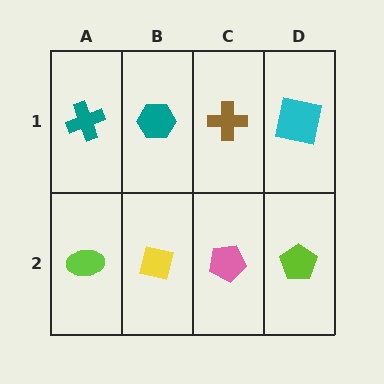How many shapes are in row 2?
4 shapes.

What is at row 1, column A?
A teal cross.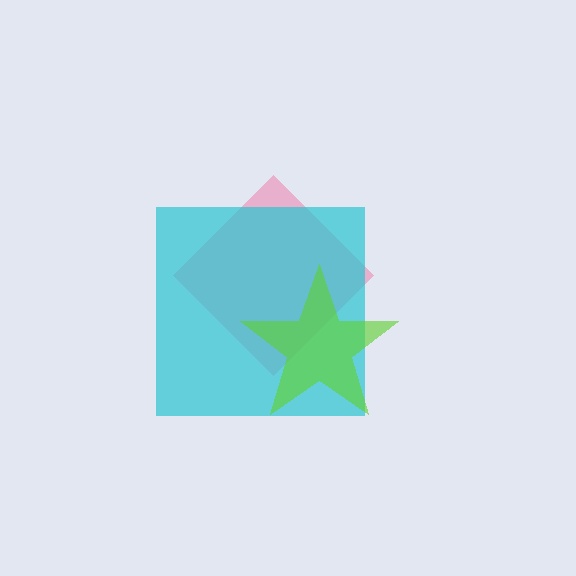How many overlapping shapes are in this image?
There are 3 overlapping shapes in the image.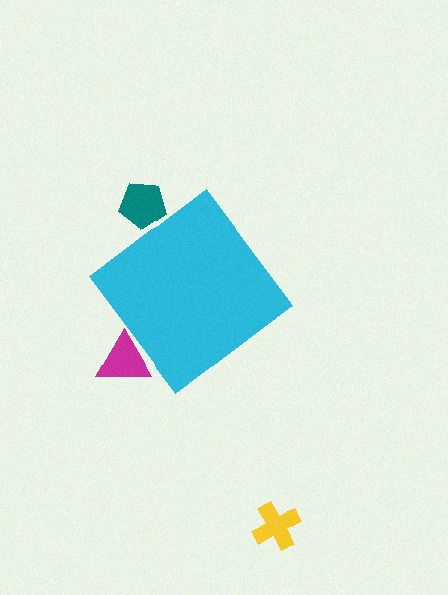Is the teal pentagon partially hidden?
Yes, the teal pentagon is partially hidden behind the cyan diamond.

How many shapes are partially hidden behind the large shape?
2 shapes are partially hidden.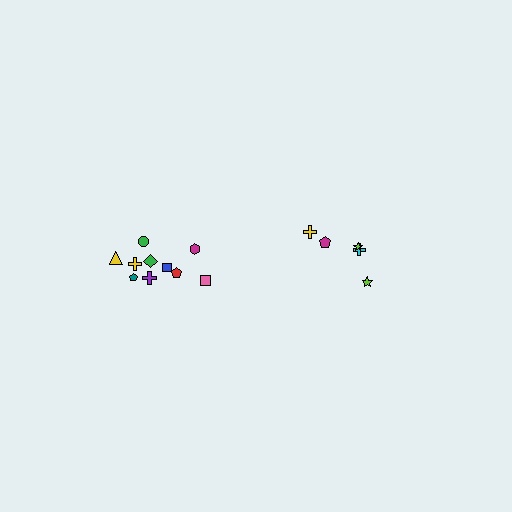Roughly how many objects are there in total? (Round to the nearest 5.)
Roughly 15 objects in total.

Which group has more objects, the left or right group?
The left group.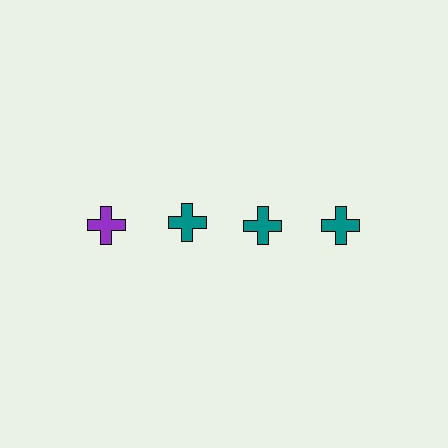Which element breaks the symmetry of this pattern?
The purple cross in the top row, leftmost column breaks the symmetry. All other shapes are teal crosses.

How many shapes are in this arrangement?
There are 4 shapes arranged in a grid pattern.